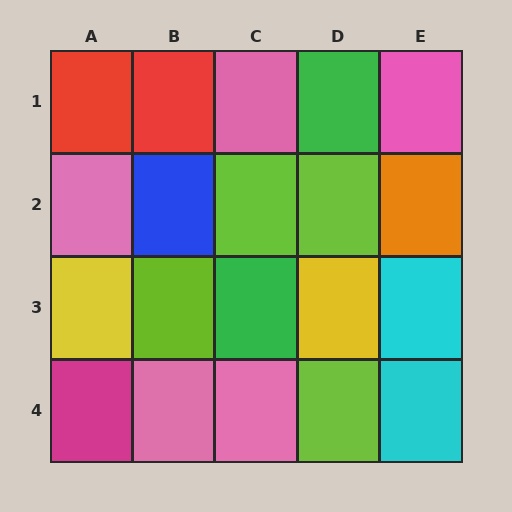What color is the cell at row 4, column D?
Lime.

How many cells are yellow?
2 cells are yellow.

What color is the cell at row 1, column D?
Green.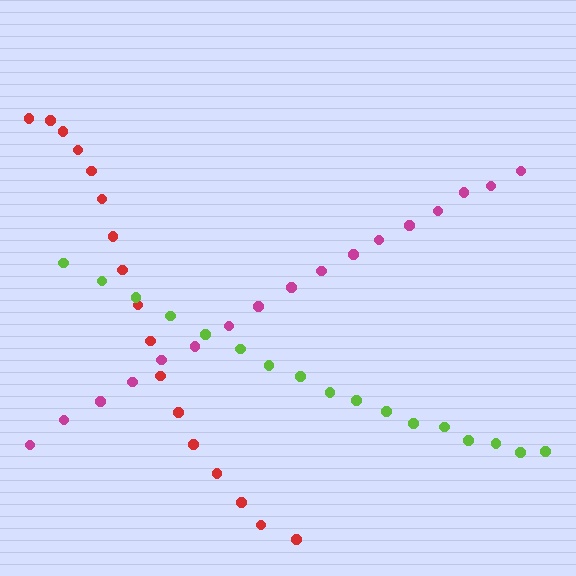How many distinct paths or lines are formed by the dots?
There are 3 distinct paths.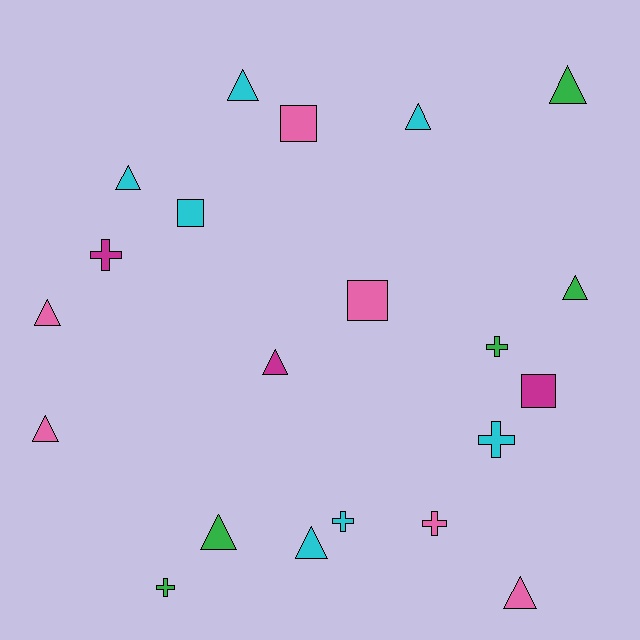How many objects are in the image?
There are 21 objects.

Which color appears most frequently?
Cyan, with 7 objects.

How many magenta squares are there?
There is 1 magenta square.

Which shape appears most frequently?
Triangle, with 11 objects.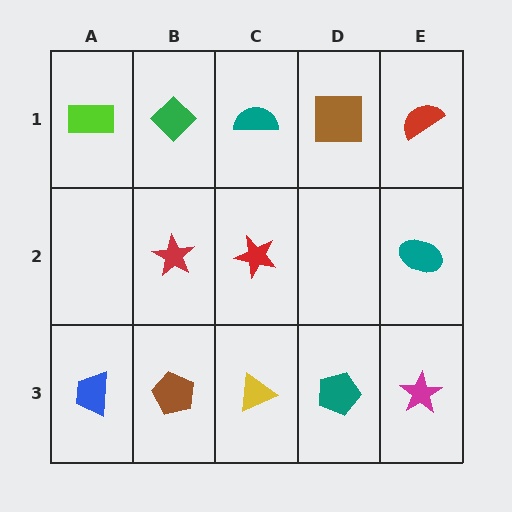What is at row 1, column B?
A green diamond.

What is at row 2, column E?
A teal ellipse.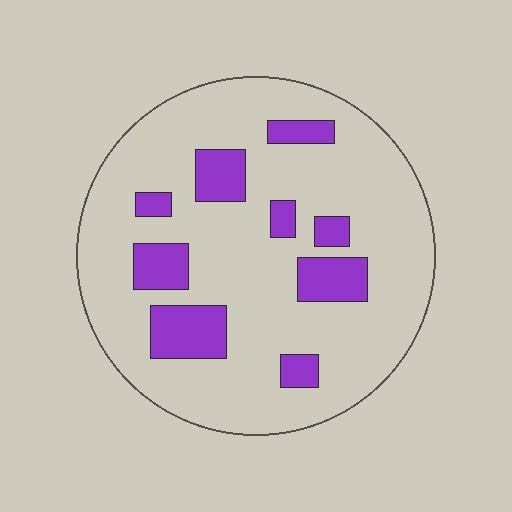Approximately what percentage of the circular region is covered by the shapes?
Approximately 20%.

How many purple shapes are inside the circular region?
9.